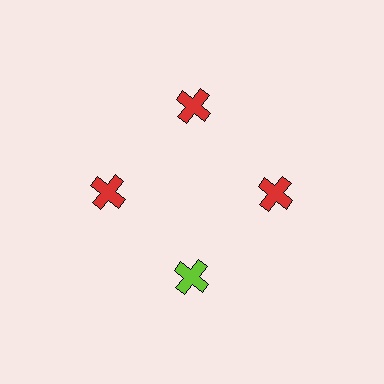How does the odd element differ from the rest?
It has a different color: lime instead of red.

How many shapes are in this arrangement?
There are 4 shapes arranged in a ring pattern.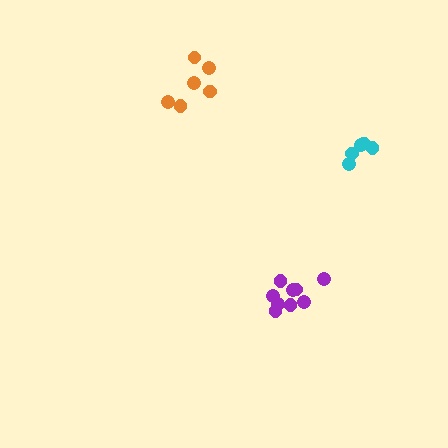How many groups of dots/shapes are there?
There are 3 groups.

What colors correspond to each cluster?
The clusters are colored: orange, purple, cyan.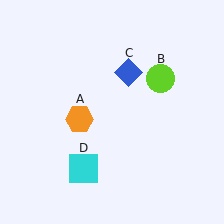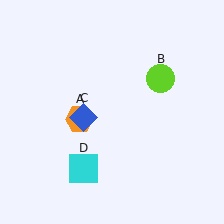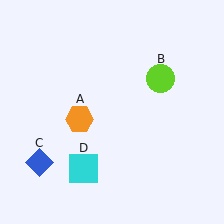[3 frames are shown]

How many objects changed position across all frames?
1 object changed position: blue diamond (object C).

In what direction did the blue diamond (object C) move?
The blue diamond (object C) moved down and to the left.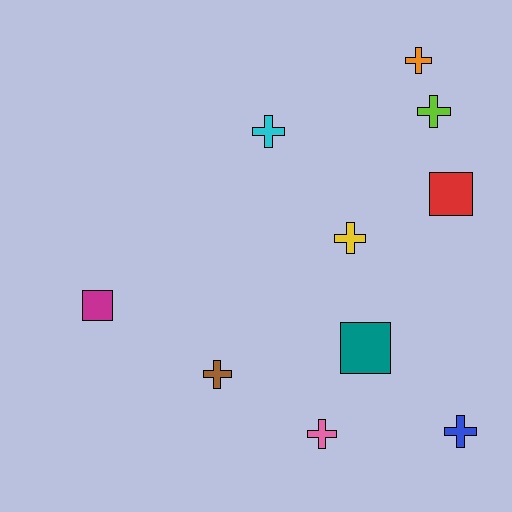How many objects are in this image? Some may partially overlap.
There are 10 objects.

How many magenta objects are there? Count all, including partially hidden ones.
There is 1 magenta object.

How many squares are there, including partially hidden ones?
There are 3 squares.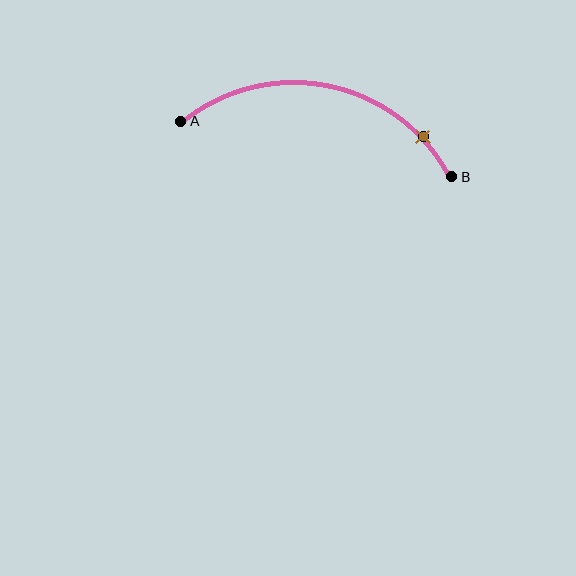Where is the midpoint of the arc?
The arc midpoint is the point on the curve farthest from the straight line joining A and B. It sits above that line.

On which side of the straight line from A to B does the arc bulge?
The arc bulges above the straight line connecting A and B.